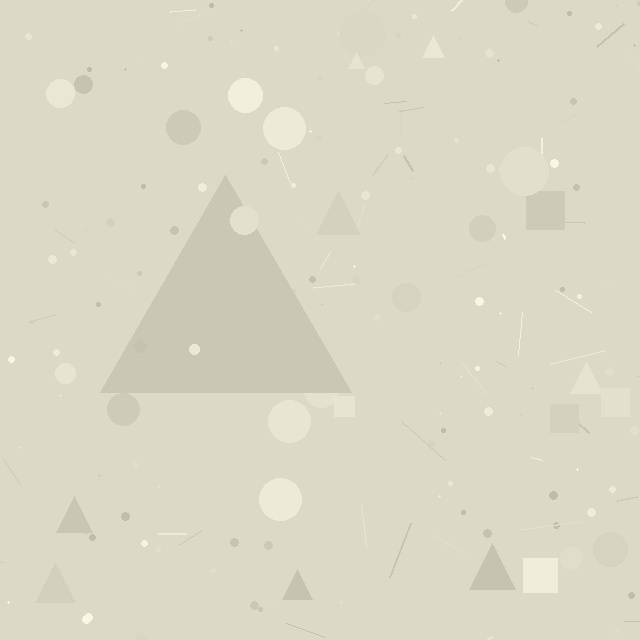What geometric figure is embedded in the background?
A triangle is embedded in the background.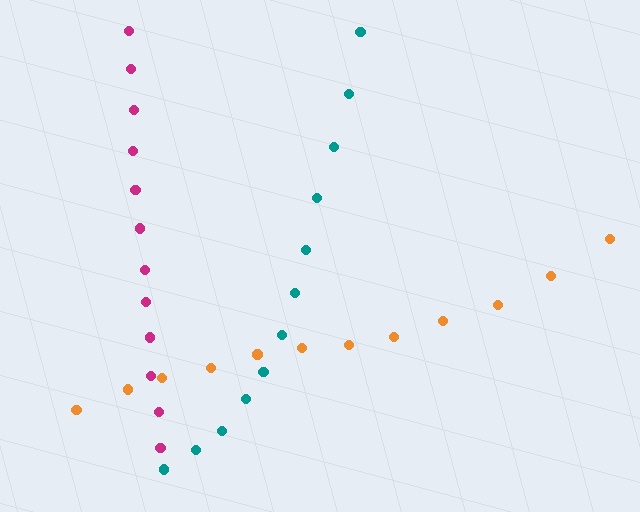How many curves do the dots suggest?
There are 3 distinct paths.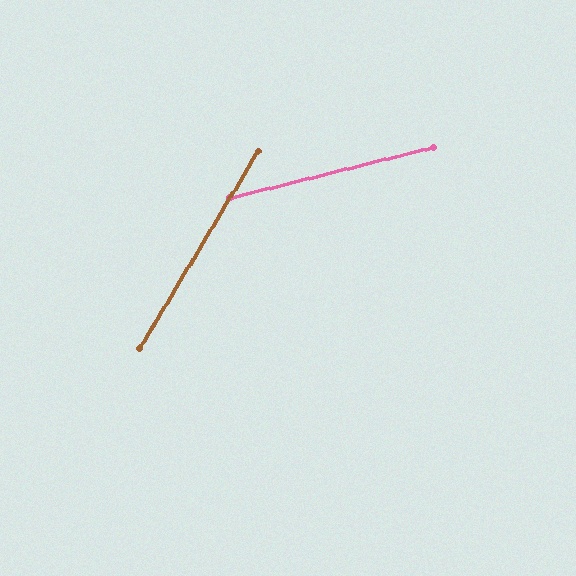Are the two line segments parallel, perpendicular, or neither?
Neither parallel nor perpendicular — they differ by about 45°.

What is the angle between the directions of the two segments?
Approximately 45 degrees.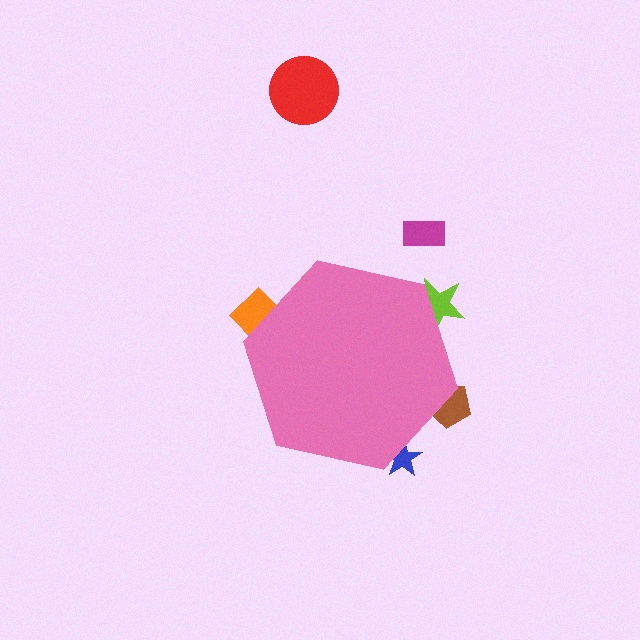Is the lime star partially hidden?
Yes, the lime star is partially hidden behind the pink hexagon.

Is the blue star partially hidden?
Yes, the blue star is partially hidden behind the pink hexagon.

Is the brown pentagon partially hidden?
Yes, the brown pentagon is partially hidden behind the pink hexagon.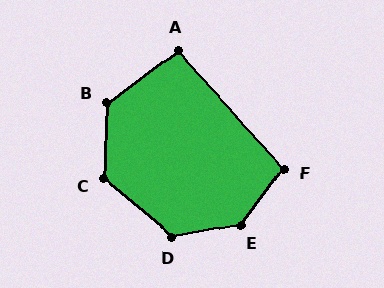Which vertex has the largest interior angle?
E, at approximately 136 degrees.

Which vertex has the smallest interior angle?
A, at approximately 95 degrees.